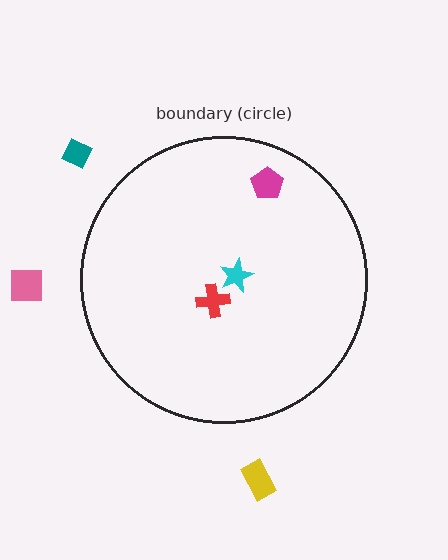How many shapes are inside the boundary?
3 inside, 3 outside.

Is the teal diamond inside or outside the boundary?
Outside.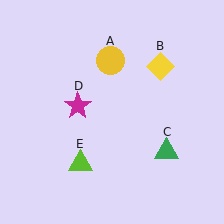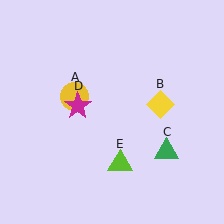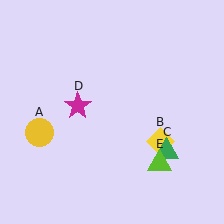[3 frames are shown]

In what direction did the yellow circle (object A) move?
The yellow circle (object A) moved down and to the left.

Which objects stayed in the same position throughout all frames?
Green triangle (object C) and magenta star (object D) remained stationary.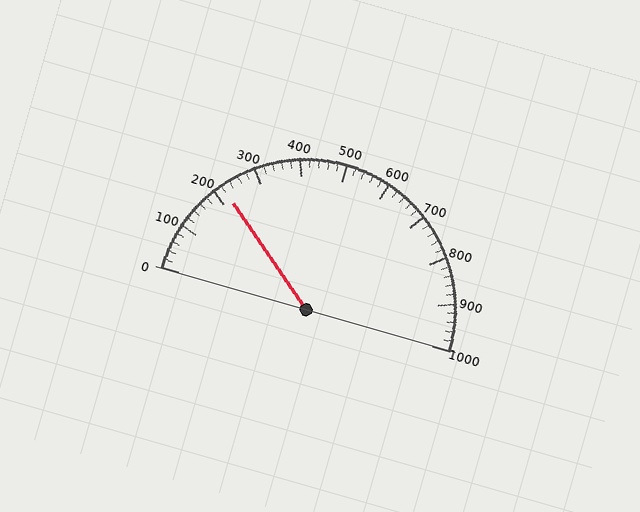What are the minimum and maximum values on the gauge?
The gauge ranges from 0 to 1000.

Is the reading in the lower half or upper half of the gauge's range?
The reading is in the lower half of the range (0 to 1000).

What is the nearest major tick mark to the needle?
The nearest major tick mark is 200.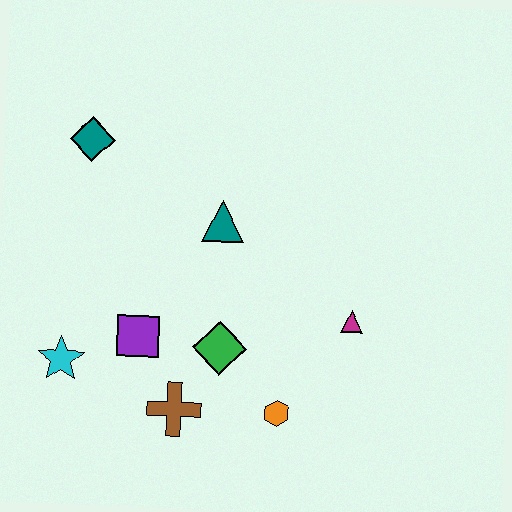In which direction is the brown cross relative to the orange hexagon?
The brown cross is to the left of the orange hexagon.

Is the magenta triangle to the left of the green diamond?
No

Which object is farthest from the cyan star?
The magenta triangle is farthest from the cyan star.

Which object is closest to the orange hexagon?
The green diamond is closest to the orange hexagon.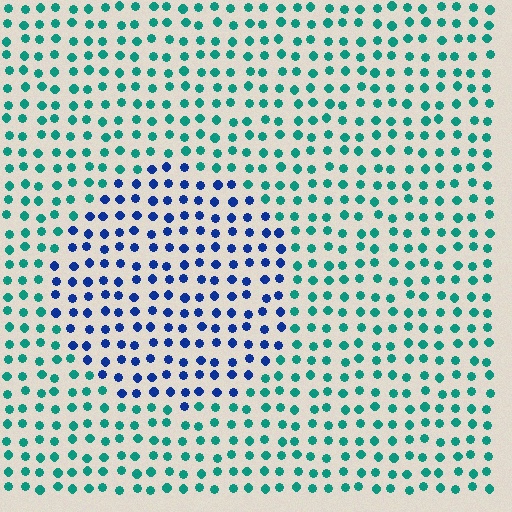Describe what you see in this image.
The image is filled with small teal elements in a uniform arrangement. A circle-shaped region is visible where the elements are tinted to a slightly different hue, forming a subtle color boundary.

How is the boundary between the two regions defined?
The boundary is defined purely by a slight shift in hue (about 55 degrees). Spacing, size, and orientation are identical on both sides.